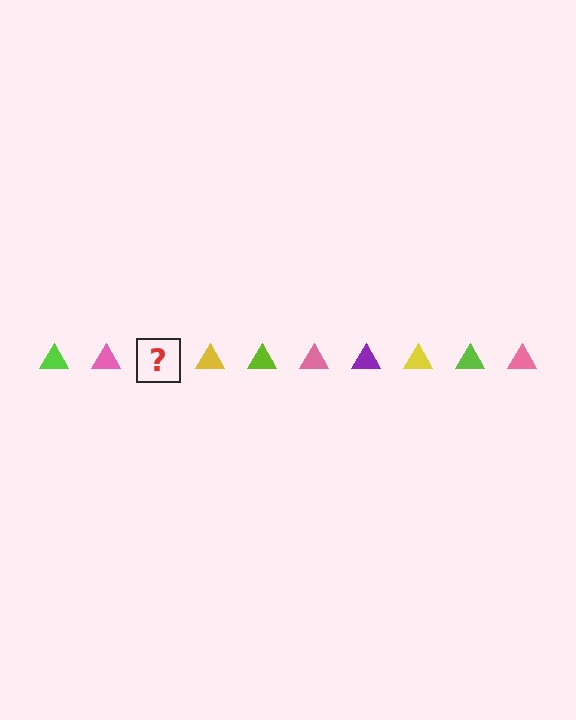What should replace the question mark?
The question mark should be replaced with a purple triangle.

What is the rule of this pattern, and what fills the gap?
The rule is that the pattern cycles through lime, pink, purple, yellow triangles. The gap should be filled with a purple triangle.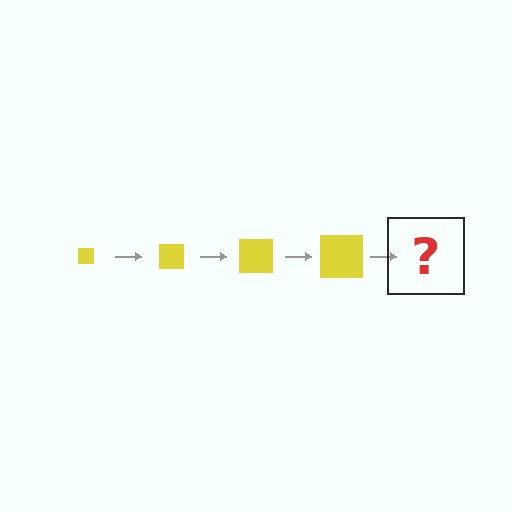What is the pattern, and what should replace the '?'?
The pattern is that the square gets progressively larger each step. The '?' should be a yellow square, larger than the previous one.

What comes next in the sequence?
The next element should be a yellow square, larger than the previous one.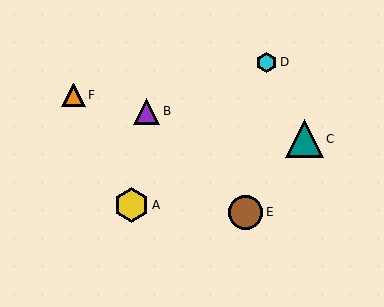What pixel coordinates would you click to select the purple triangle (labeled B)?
Click at (146, 111) to select the purple triangle B.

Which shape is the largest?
The teal triangle (labeled C) is the largest.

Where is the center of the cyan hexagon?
The center of the cyan hexagon is at (266, 62).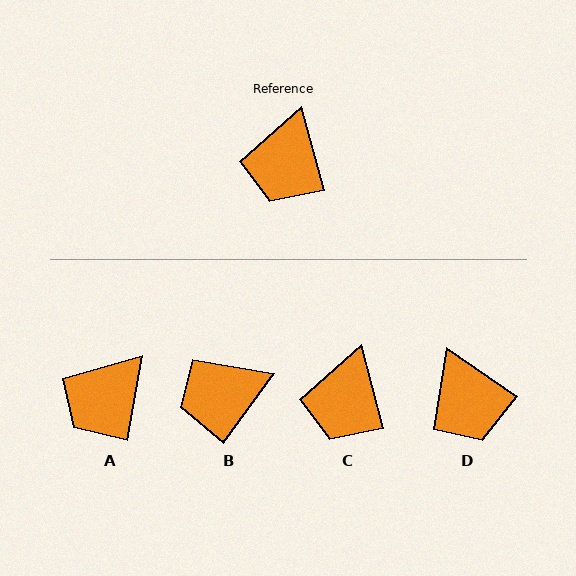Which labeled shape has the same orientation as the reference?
C.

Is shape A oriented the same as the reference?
No, it is off by about 25 degrees.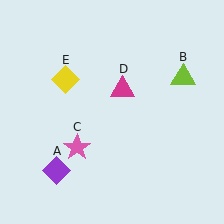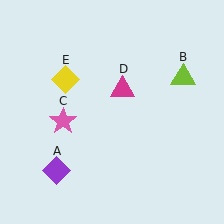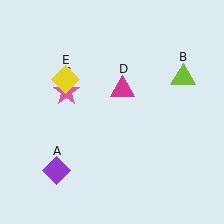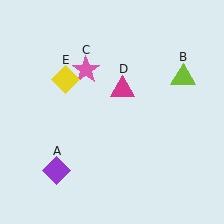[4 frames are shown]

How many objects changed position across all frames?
1 object changed position: pink star (object C).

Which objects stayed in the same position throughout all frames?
Purple diamond (object A) and lime triangle (object B) and magenta triangle (object D) and yellow diamond (object E) remained stationary.